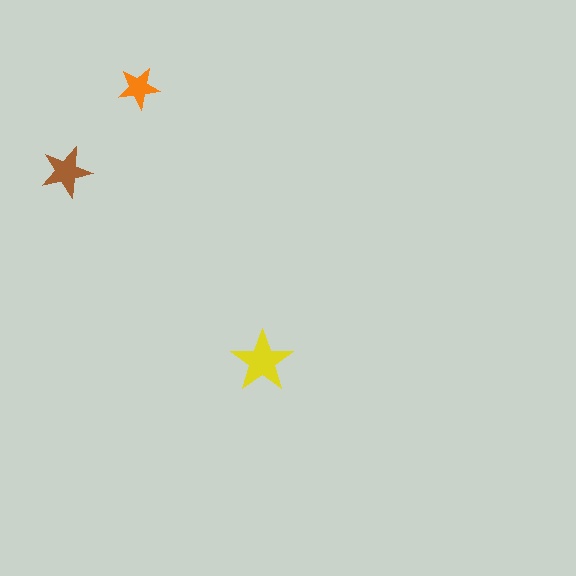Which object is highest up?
The orange star is topmost.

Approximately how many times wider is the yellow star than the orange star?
About 1.5 times wider.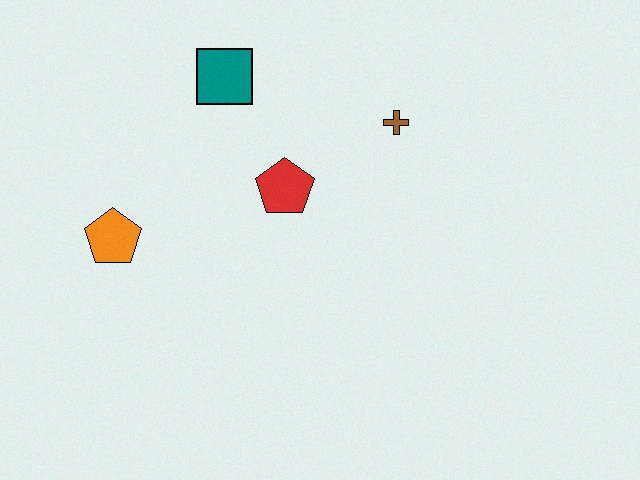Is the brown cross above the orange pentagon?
Yes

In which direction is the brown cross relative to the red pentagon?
The brown cross is to the right of the red pentagon.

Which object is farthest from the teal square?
The orange pentagon is farthest from the teal square.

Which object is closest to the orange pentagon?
The red pentagon is closest to the orange pentagon.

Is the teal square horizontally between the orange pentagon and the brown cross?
Yes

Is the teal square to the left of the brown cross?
Yes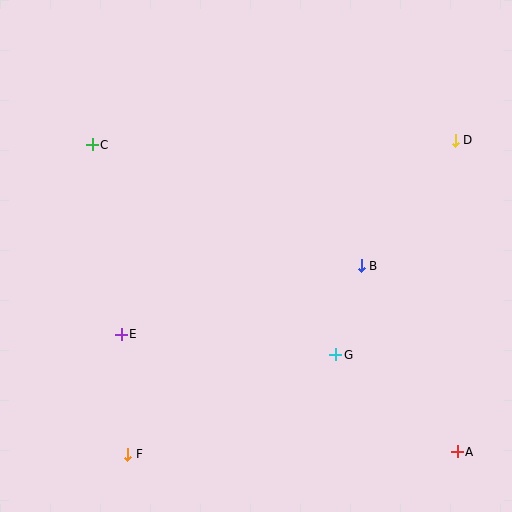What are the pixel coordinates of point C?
Point C is at (92, 145).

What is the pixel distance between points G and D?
The distance between G and D is 246 pixels.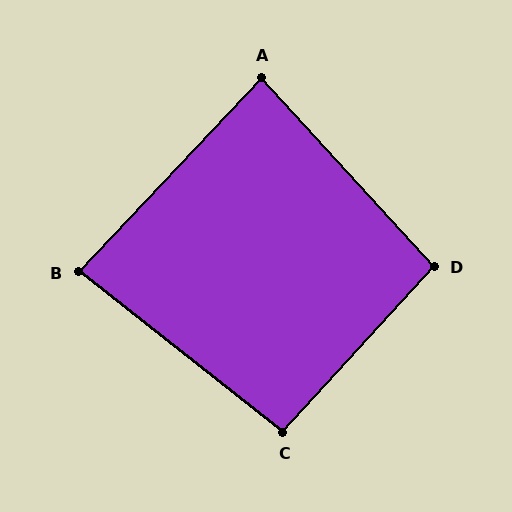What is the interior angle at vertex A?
Approximately 86 degrees (approximately right).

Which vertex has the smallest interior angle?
B, at approximately 85 degrees.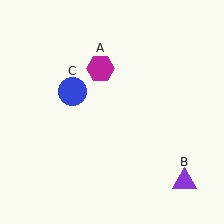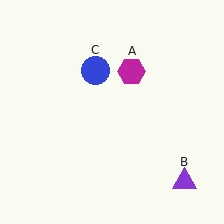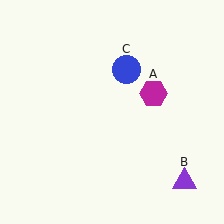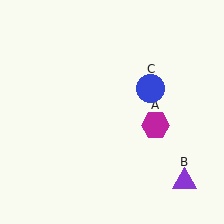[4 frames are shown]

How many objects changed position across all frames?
2 objects changed position: magenta hexagon (object A), blue circle (object C).